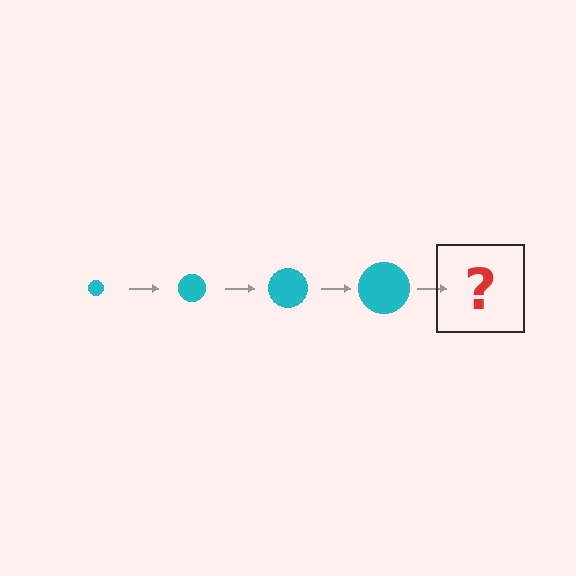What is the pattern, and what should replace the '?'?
The pattern is that the circle gets progressively larger each step. The '?' should be a cyan circle, larger than the previous one.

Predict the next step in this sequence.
The next step is a cyan circle, larger than the previous one.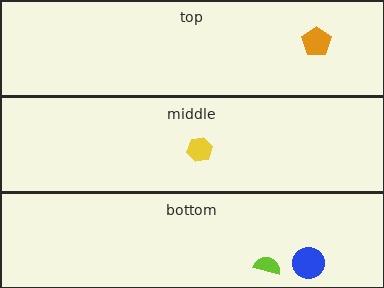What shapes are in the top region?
The orange pentagon.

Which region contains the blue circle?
The bottom region.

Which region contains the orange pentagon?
The top region.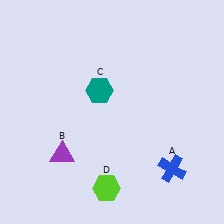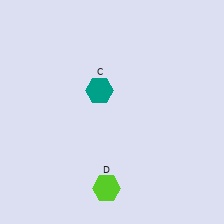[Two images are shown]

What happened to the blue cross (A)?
The blue cross (A) was removed in Image 2. It was in the bottom-right area of Image 1.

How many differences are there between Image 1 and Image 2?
There are 2 differences between the two images.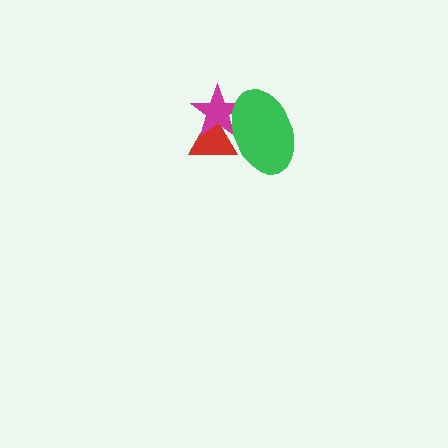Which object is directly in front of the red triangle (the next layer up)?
The magenta star is directly in front of the red triangle.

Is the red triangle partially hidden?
Yes, it is partially covered by another shape.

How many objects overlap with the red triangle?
2 objects overlap with the red triangle.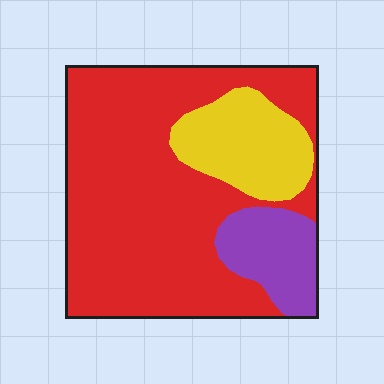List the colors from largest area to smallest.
From largest to smallest: red, yellow, purple.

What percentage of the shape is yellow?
Yellow takes up about one sixth (1/6) of the shape.